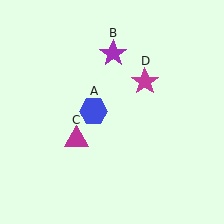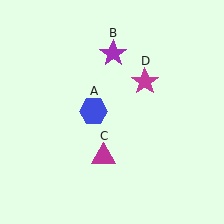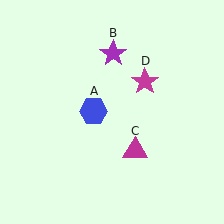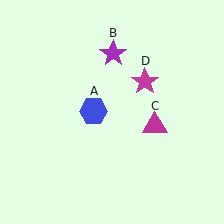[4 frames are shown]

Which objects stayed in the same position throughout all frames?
Blue hexagon (object A) and purple star (object B) and magenta star (object D) remained stationary.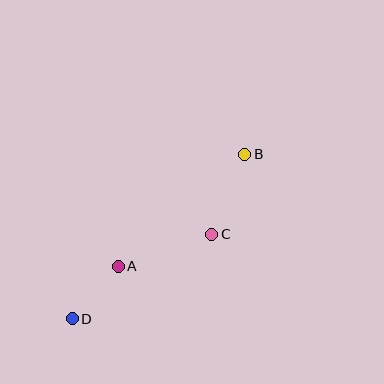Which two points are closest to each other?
Points A and D are closest to each other.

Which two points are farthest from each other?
Points B and D are farthest from each other.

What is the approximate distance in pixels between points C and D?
The distance between C and D is approximately 163 pixels.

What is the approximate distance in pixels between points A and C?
The distance between A and C is approximately 99 pixels.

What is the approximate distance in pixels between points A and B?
The distance between A and B is approximately 169 pixels.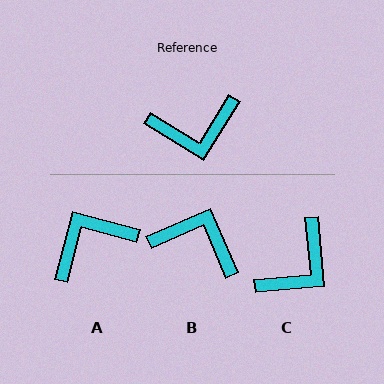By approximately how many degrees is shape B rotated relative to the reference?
Approximately 145 degrees counter-clockwise.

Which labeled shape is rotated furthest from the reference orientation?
A, about 163 degrees away.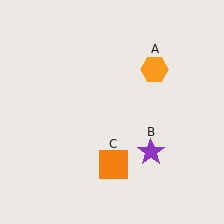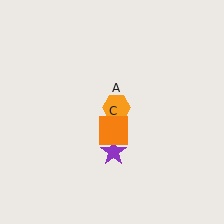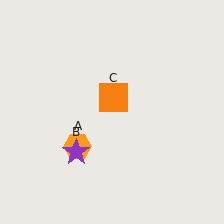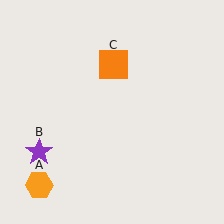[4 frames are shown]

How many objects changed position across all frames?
3 objects changed position: orange hexagon (object A), purple star (object B), orange square (object C).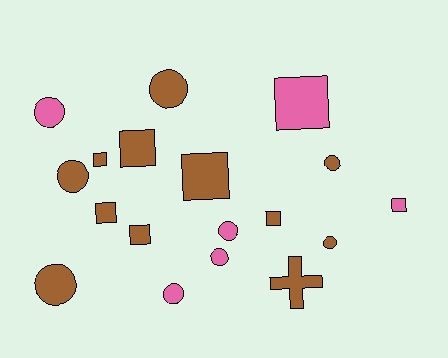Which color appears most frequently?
Brown, with 12 objects.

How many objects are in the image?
There are 18 objects.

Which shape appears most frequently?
Circle, with 9 objects.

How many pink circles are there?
There are 4 pink circles.